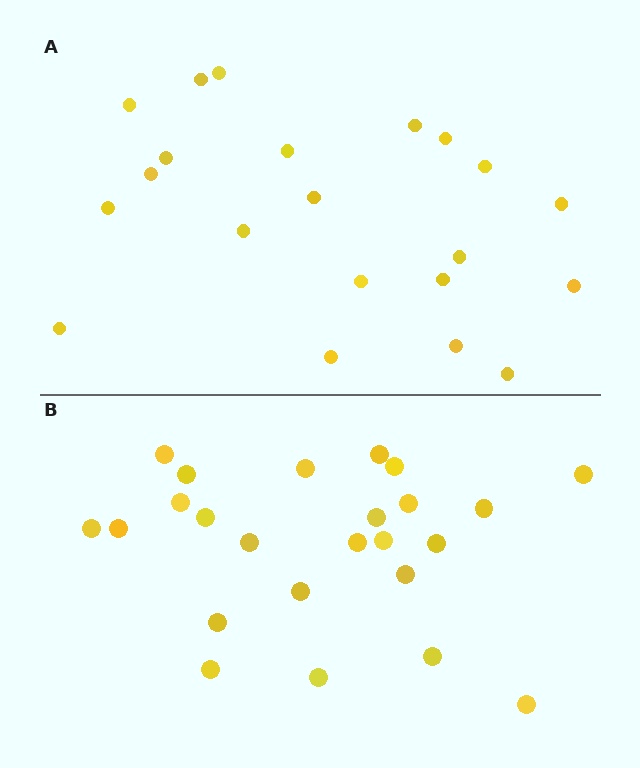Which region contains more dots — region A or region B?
Region B (the bottom region) has more dots.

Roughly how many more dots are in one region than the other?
Region B has just a few more — roughly 2 or 3 more dots than region A.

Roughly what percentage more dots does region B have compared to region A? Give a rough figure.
About 15% more.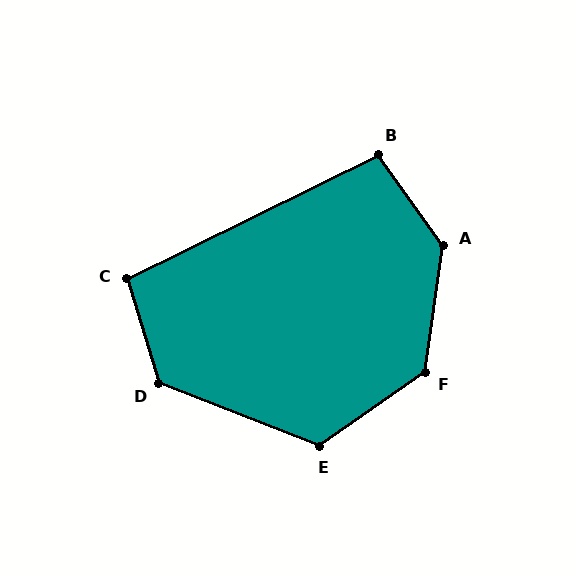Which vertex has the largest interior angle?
A, at approximately 136 degrees.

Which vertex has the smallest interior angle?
B, at approximately 99 degrees.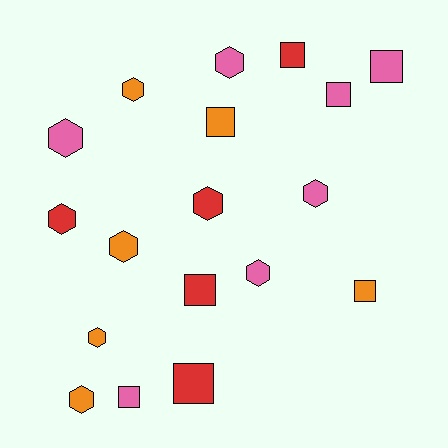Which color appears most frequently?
Pink, with 7 objects.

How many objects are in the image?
There are 18 objects.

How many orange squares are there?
There are 2 orange squares.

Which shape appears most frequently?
Hexagon, with 10 objects.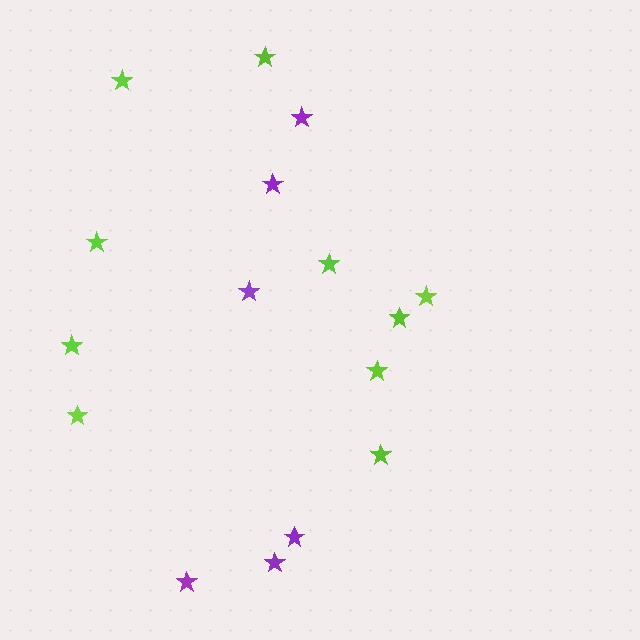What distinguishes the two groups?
There are 2 groups: one group of lime stars (10) and one group of purple stars (6).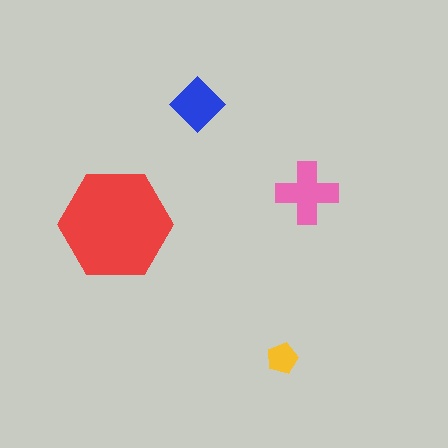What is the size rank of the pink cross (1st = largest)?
2nd.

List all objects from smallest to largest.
The yellow pentagon, the blue diamond, the pink cross, the red hexagon.